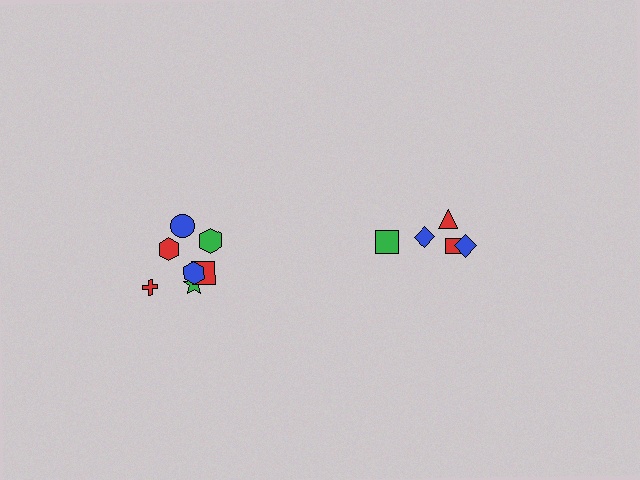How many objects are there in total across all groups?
There are 12 objects.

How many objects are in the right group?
There are 5 objects.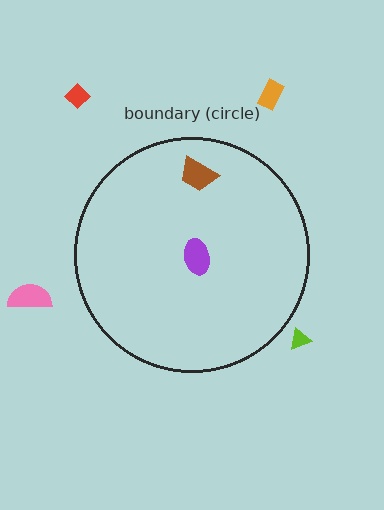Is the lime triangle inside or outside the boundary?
Outside.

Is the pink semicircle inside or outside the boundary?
Outside.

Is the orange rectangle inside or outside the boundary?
Outside.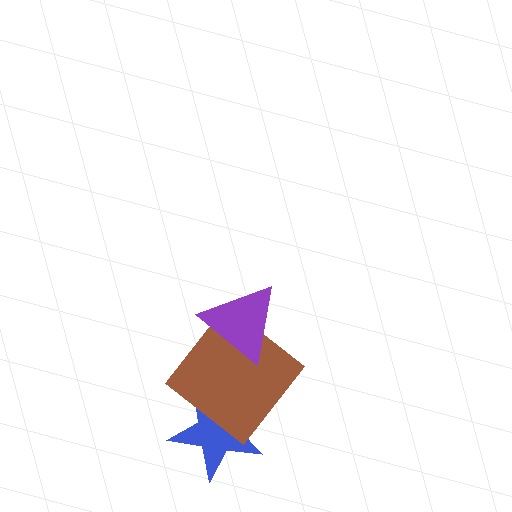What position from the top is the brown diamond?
The brown diamond is 2nd from the top.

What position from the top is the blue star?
The blue star is 3rd from the top.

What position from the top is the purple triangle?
The purple triangle is 1st from the top.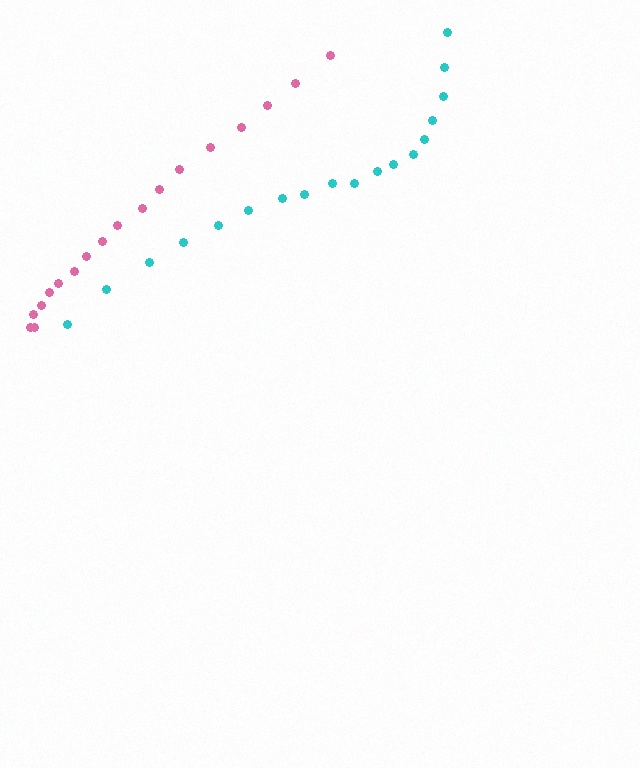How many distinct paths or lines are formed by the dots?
There are 2 distinct paths.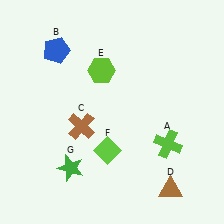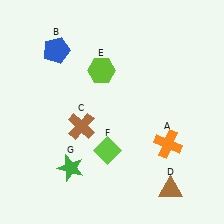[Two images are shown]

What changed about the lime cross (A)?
In Image 1, A is lime. In Image 2, it changed to orange.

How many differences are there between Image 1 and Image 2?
There is 1 difference between the two images.